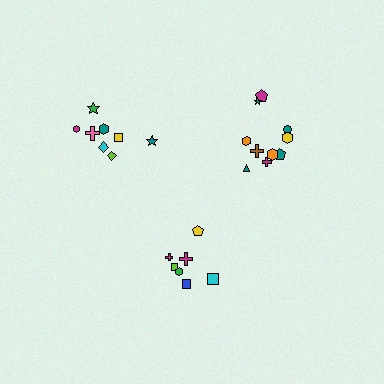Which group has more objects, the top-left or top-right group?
The top-right group.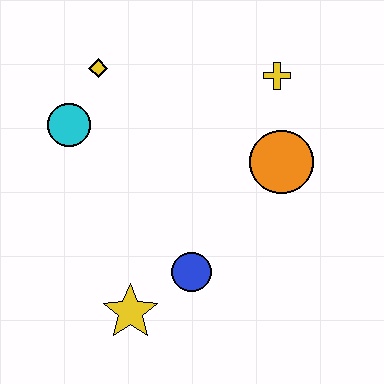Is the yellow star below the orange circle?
Yes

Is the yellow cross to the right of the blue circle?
Yes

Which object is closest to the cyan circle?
The yellow diamond is closest to the cyan circle.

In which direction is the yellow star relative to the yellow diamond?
The yellow star is below the yellow diamond.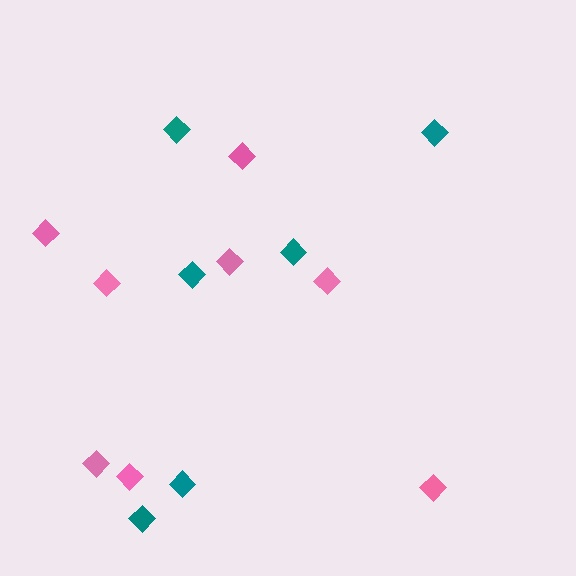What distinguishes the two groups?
There are 2 groups: one group of teal diamonds (6) and one group of pink diamonds (8).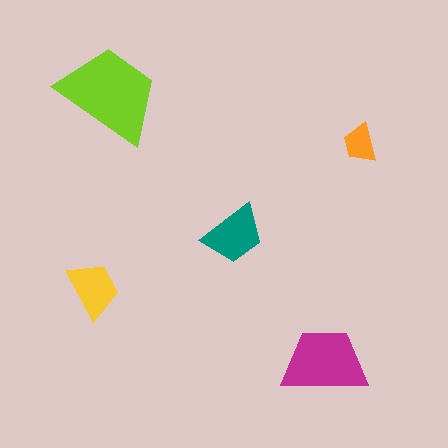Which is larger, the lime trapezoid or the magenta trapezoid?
The lime one.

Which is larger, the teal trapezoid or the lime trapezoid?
The lime one.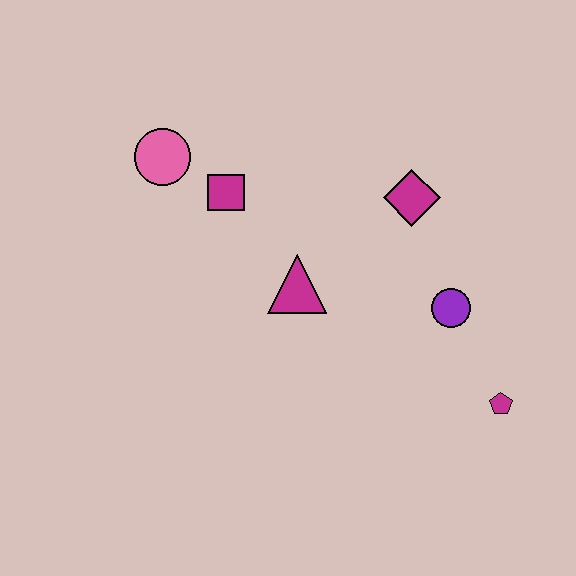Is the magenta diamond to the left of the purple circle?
Yes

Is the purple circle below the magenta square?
Yes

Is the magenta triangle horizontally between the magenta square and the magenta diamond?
Yes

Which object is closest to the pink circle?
The magenta square is closest to the pink circle.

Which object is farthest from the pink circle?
The magenta pentagon is farthest from the pink circle.